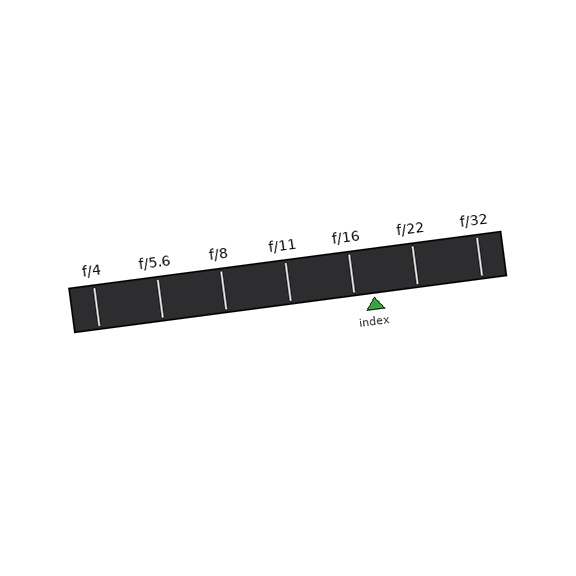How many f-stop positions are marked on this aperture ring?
There are 7 f-stop positions marked.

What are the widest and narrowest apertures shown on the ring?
The widest aperture shown is f/4 and the narrowest is f/32.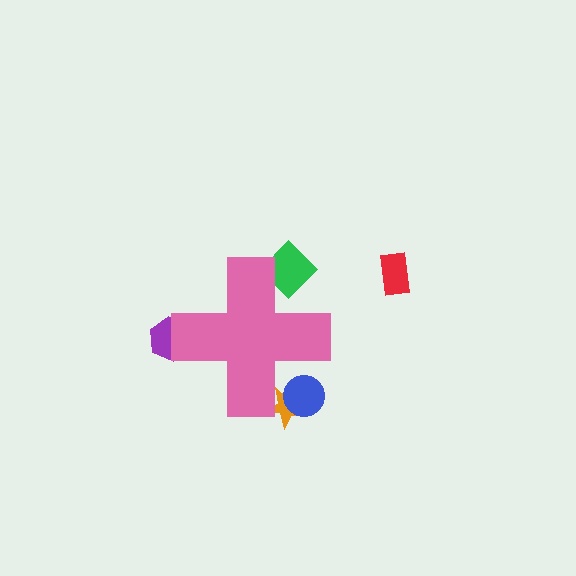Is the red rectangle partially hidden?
No, the red rectangle is fully visible.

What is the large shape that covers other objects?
A pink cross.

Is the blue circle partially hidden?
Yes, the blue circle is partially hidden behind the pink cross.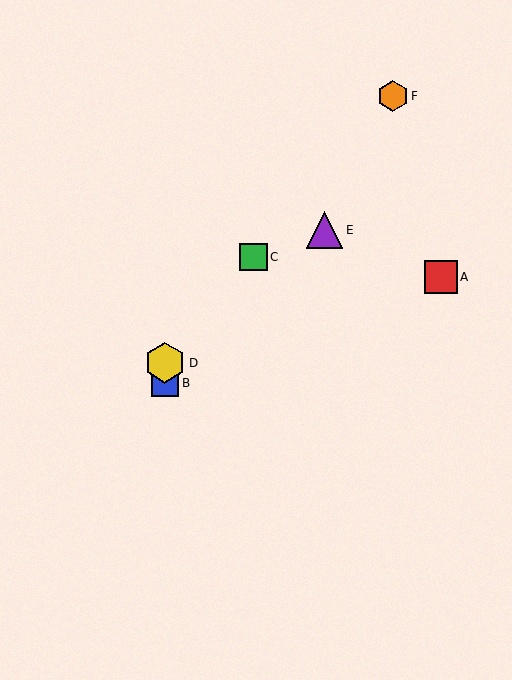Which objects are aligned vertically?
Objects B, D are aligned vertically.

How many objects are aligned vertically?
2 objects (B, D) are aligned vertically.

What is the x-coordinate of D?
Object D is at x≈165.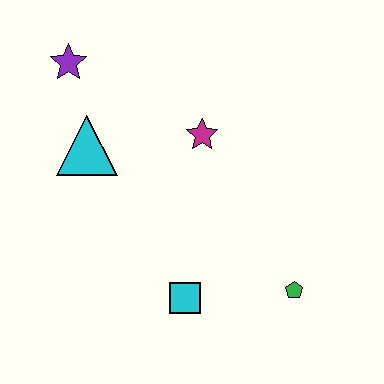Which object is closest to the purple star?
The cyan triangle is closest to the purple star.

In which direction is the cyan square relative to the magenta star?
The cyan square is below the magenta star.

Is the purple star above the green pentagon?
Yes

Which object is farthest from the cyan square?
The purple star is farthest from the cyan square.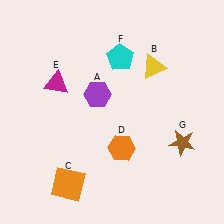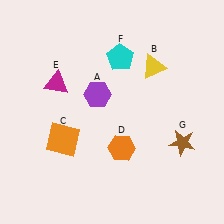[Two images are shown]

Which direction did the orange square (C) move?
The orange square (C) moved up.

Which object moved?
The orange square (C) moved up.